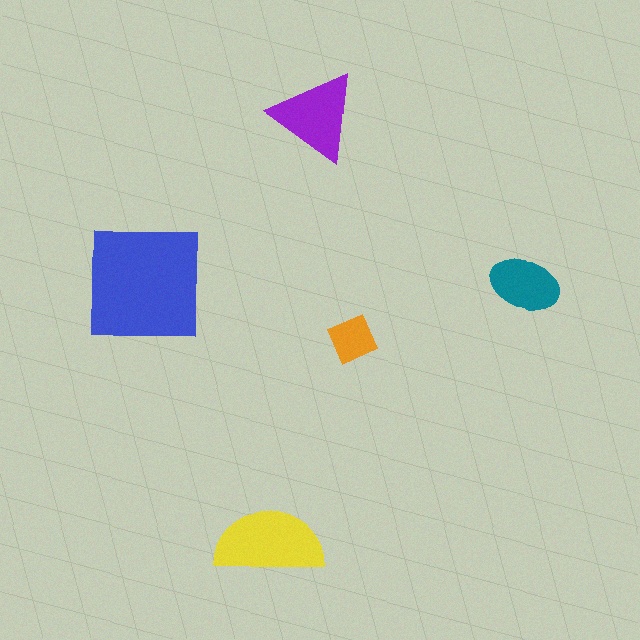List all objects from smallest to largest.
The orange diamond, the teal ellipse, the purple triangle, the yellow semicircle, the blue square.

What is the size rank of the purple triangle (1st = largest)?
3rd.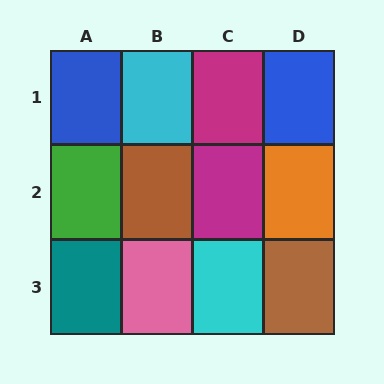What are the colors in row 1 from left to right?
Blue, cyan, magenta, blue.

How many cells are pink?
1 cell is pink.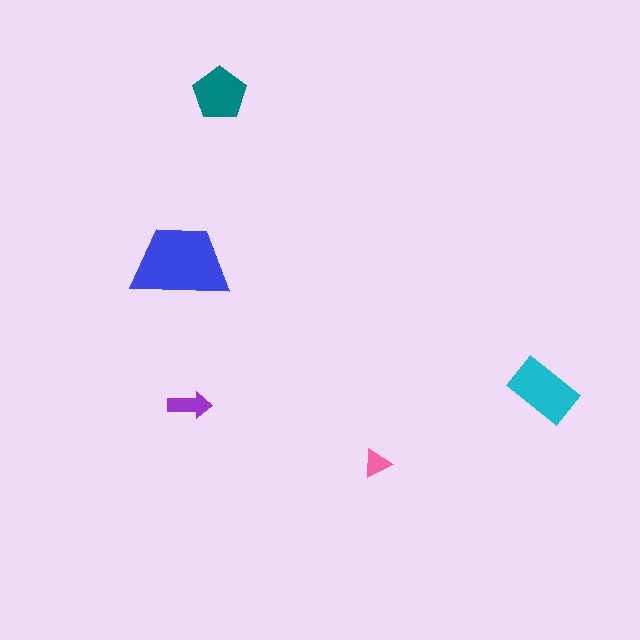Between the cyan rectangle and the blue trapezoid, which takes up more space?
The blue trapezoid.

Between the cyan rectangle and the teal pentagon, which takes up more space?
The cyan rectangle.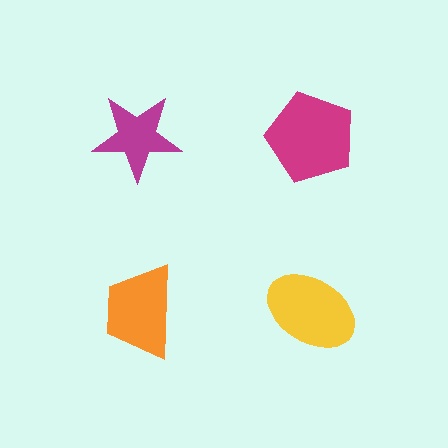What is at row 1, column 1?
A magenta star.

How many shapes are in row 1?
2 shapes.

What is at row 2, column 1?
An orange trapezoid.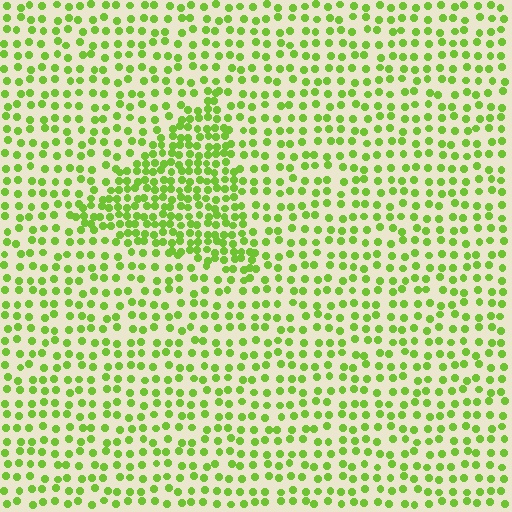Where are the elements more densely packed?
The elements are more densely packed inside the triangle boundary.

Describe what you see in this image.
The image contains small lime elements arranged at two different densities. A triangle-shaped region is visible where the elements are more densely packed than the surrounding area.